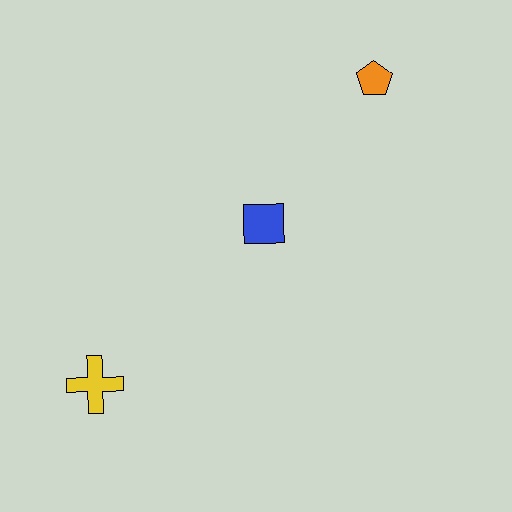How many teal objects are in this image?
There are no teal objects.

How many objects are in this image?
There are 3 objects.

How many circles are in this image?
There are no circles.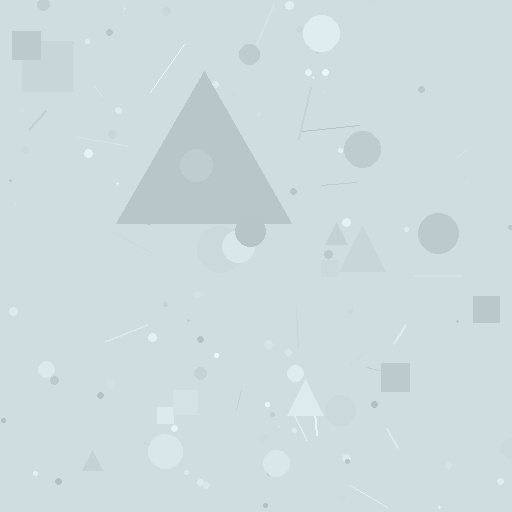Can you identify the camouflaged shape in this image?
The camouflaged shape is a triangle.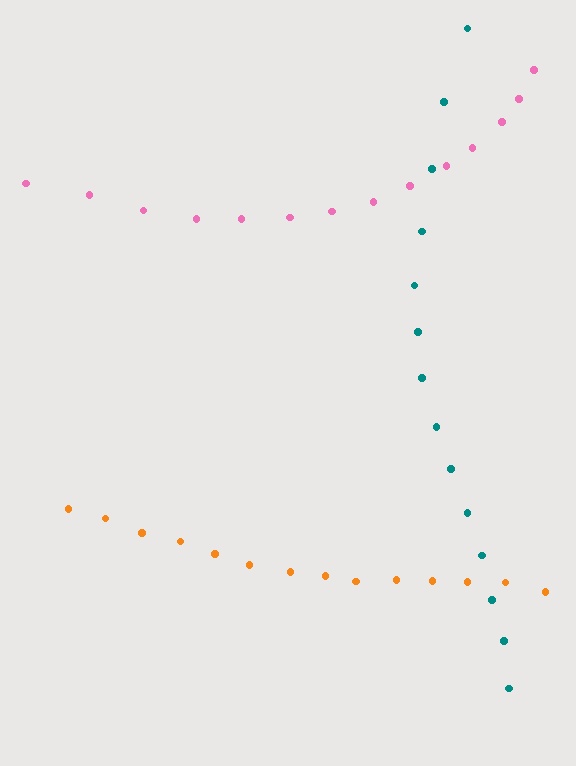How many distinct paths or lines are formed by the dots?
There are 3 distinct paths.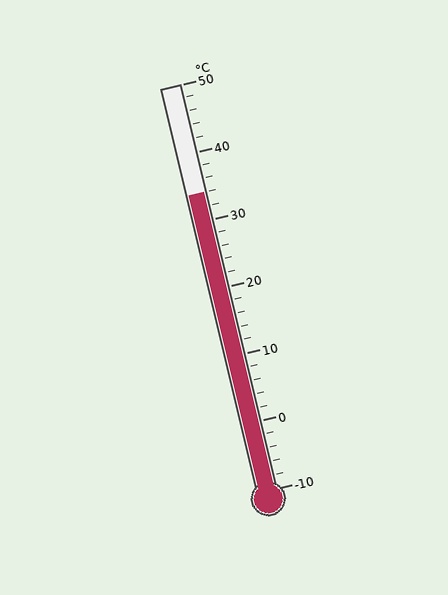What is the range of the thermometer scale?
The thermometer scale ranges from -10°C to 50°C.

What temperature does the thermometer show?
The thermometer shows approximately 34°C.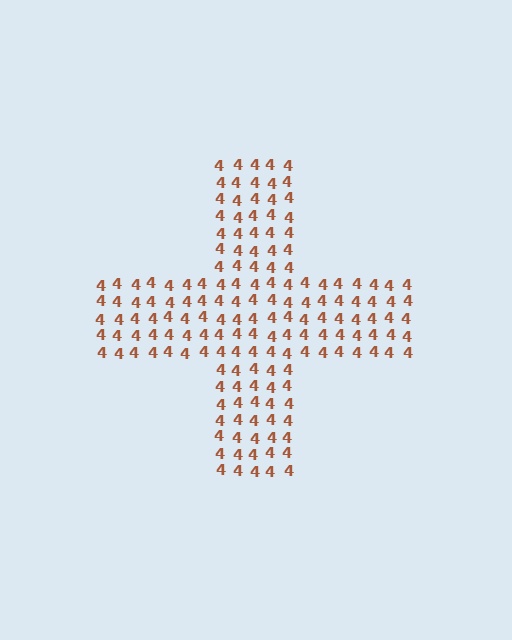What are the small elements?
The small elements are digit 4's.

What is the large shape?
The large shape is a cross.